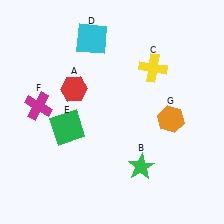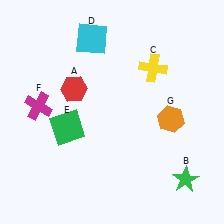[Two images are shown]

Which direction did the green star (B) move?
The green star (B) moved right.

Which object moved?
The green star (B) moved right.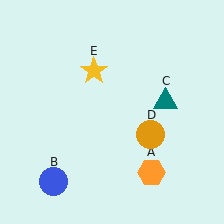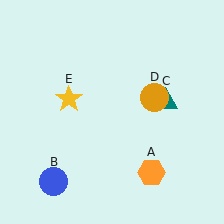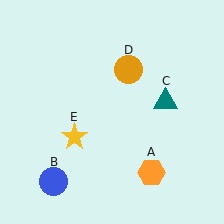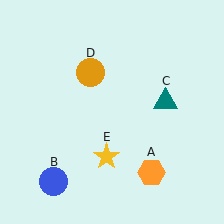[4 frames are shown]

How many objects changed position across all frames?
2 objects changed position: orange circle (object D), yellow star (object E).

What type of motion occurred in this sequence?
The orange circle (object D), yellow star (object E) rotated counterclockwise around the center of the scene.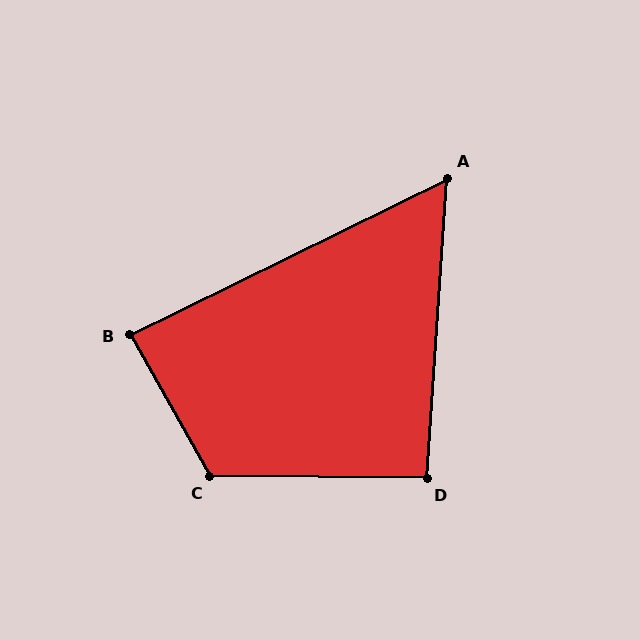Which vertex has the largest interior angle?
C, at approximately 120 degrees.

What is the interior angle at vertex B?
Approximately 87 degrees (approximately right).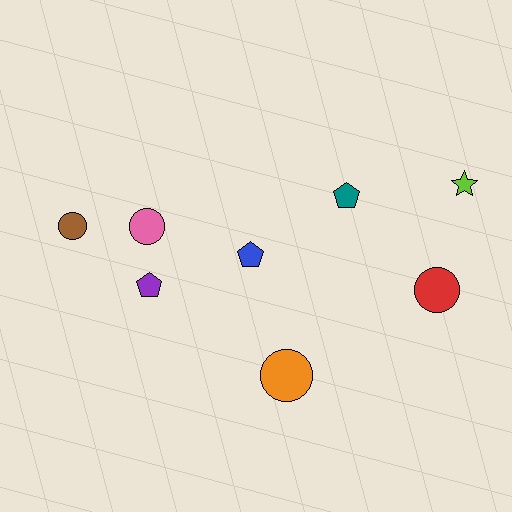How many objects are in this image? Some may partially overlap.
There are 8 objects.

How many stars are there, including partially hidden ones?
There is 1 star.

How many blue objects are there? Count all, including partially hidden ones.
There is 1 blue object.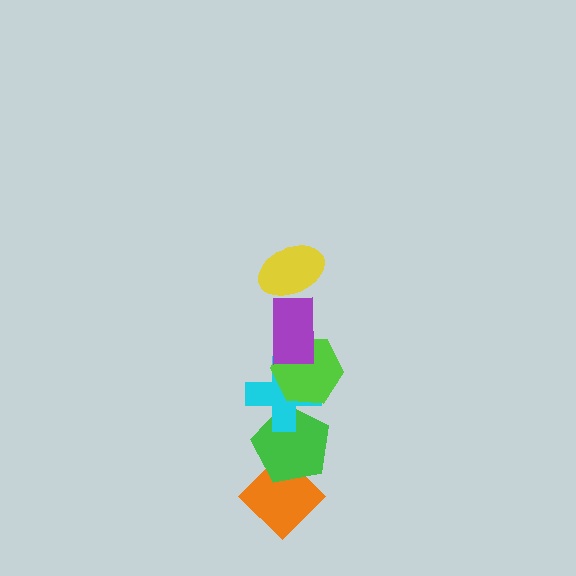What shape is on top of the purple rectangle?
The yellow ellipse is on top of the purple rectangle.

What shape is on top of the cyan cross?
The lime hexagon is on top of the cyan cross.